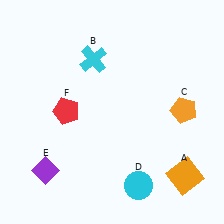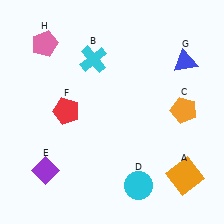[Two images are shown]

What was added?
A blue triangle (G), a pink pentagon (H) were added in Image 2.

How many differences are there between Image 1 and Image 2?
There are 2 differences between the two images.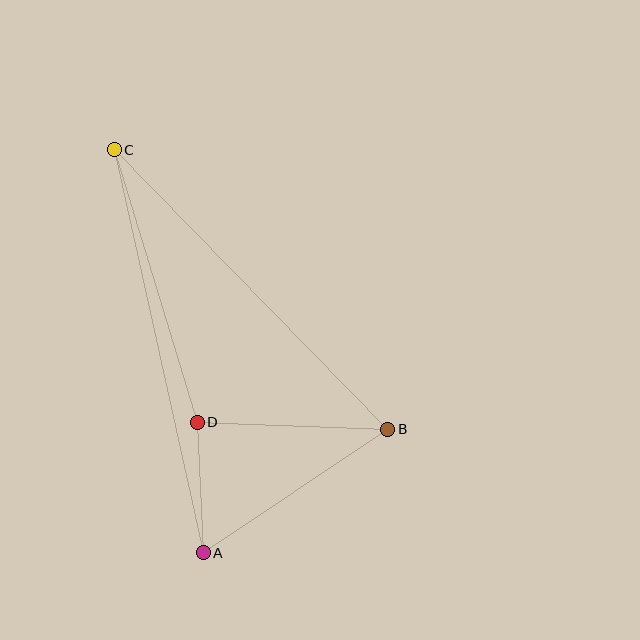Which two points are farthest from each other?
Points A and C are farthest from each other.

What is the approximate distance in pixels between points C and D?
The distance between C and D is approximately 285 pixels.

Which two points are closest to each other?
Points A and D are closest to each other.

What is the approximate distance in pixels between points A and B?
The distance between A and B is approximately 222 pixels.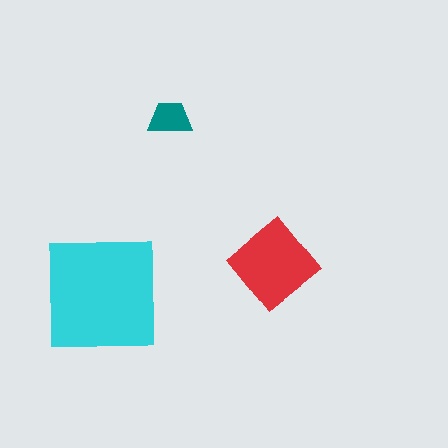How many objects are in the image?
There are 3 objects in the image.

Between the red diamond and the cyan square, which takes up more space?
The cyan square.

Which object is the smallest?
The teal trapezoid.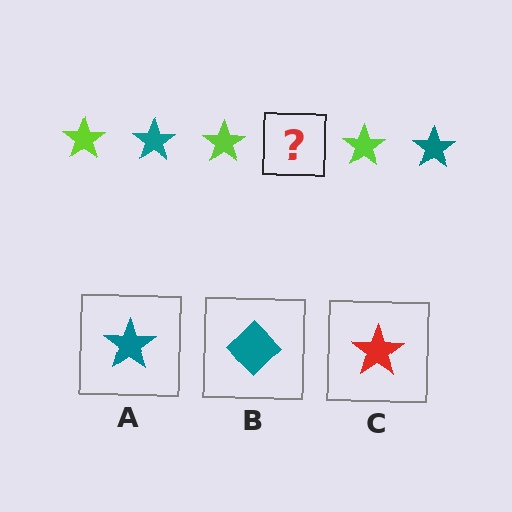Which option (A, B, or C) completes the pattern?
A.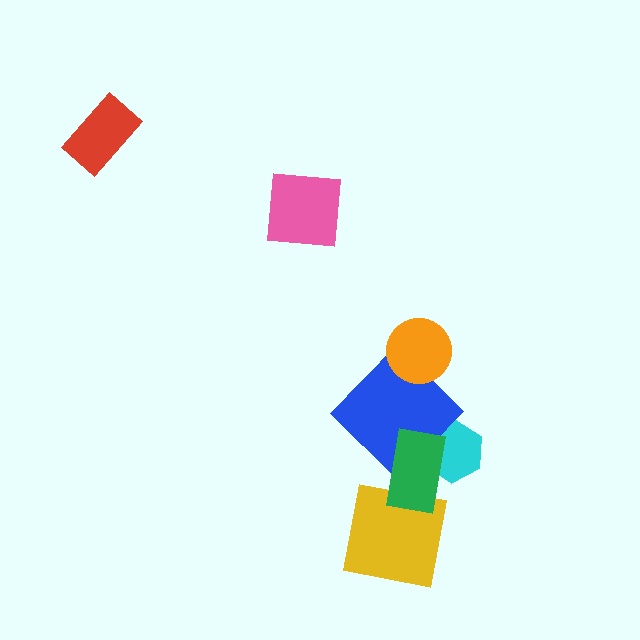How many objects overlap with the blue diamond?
3 objects overlap with the blue diamond.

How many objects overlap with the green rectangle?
3 objects overlap with the green rectangle.